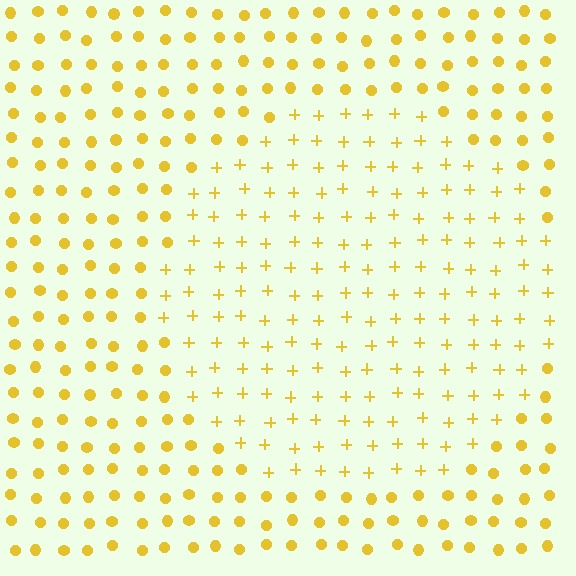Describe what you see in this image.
The image is filled with small yellow elements arranged in a uniform grid. A circle-shaped region contains plus signs, while the surrounding area contains circles. The boundary is defined purely by the change in element shape.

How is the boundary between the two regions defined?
The boundary is defined by a change in element shape: plus signs inside vs. circles outside. All elements share the same color and spacing.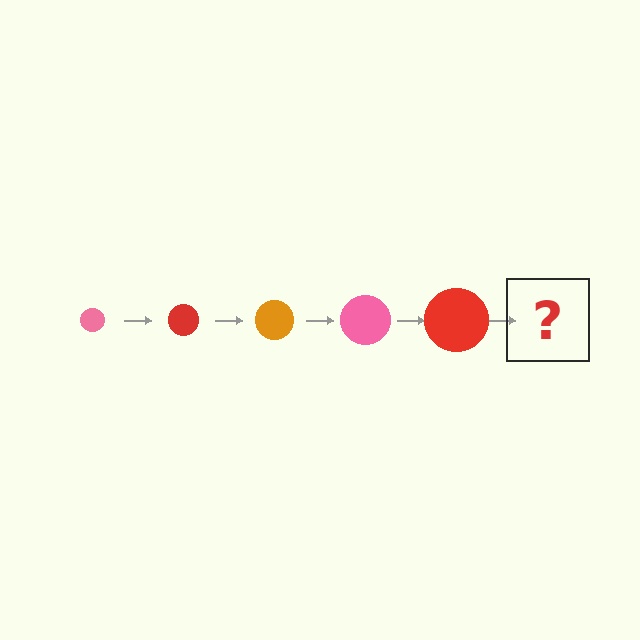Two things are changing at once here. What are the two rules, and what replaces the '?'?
The two rules are that the circle grows larger each step and the color cycles through pink, red, and orange. The '?' should be an orange circle, larger than the previous one.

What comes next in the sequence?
The next element should be an orange circle, larger than the previous one.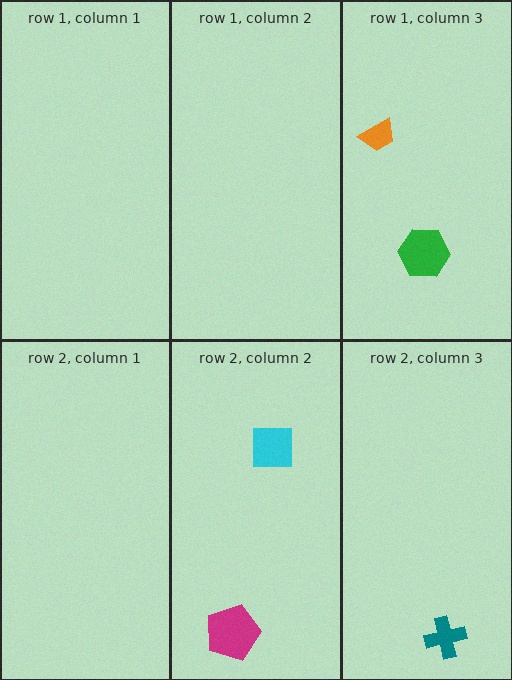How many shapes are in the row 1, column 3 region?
2.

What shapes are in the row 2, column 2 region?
The magenta pentagon, the cyan square.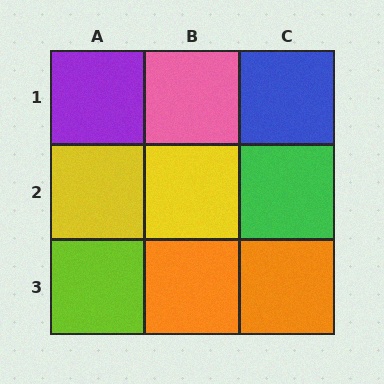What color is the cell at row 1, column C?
Blue.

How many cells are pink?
1 cell is pink.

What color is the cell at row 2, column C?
Green.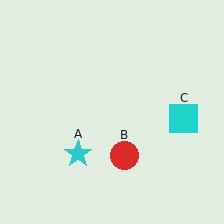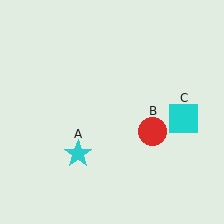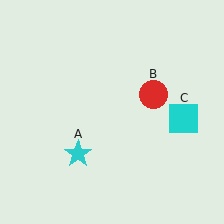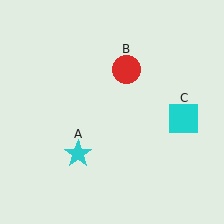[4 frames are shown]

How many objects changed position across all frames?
1 object changed position: red circle (object B).